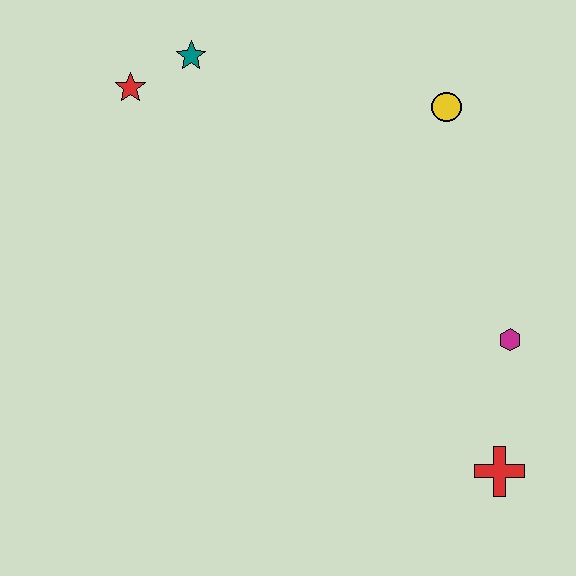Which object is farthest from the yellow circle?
The red cross is farthest from the yellow circle.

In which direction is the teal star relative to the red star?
The teal star is to the right of the red star.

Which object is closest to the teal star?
The red star is closest to the teal star.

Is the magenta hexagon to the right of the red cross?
Yes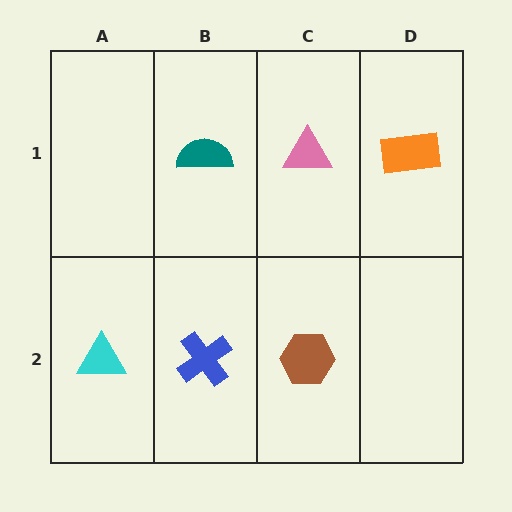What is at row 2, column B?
A blue cross.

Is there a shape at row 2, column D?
No, that cell is empty.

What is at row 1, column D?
An orange rectangle.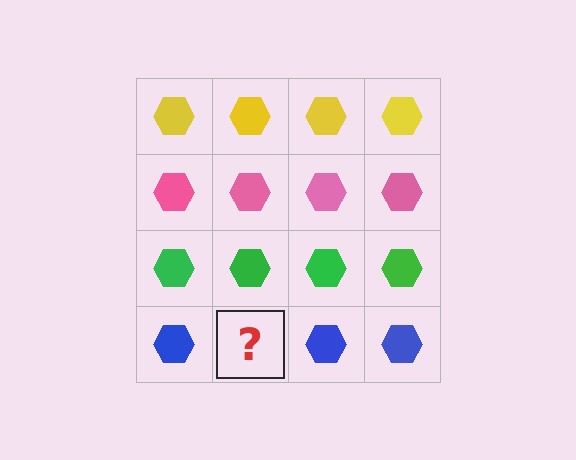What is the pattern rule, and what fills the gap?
The rule is that each row has a consistent color. The gap should be filled with a blue hexagon.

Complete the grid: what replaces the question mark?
The question mark should be replaced with a blue hexagon.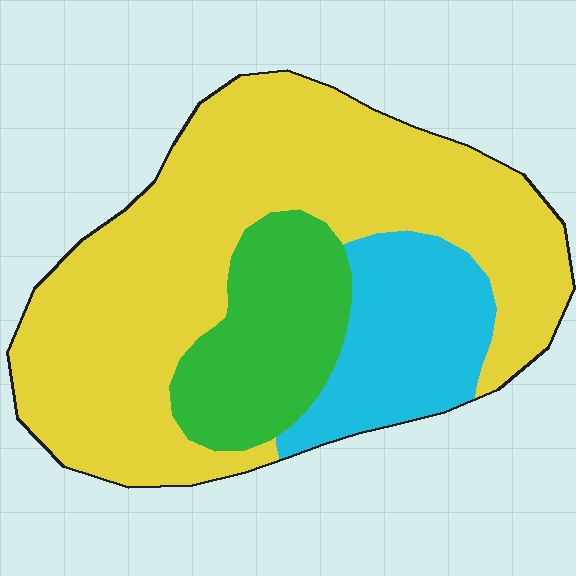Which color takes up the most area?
Yellow, at roughly 65%.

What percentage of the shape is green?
Green takes up less than a quarter of the shape.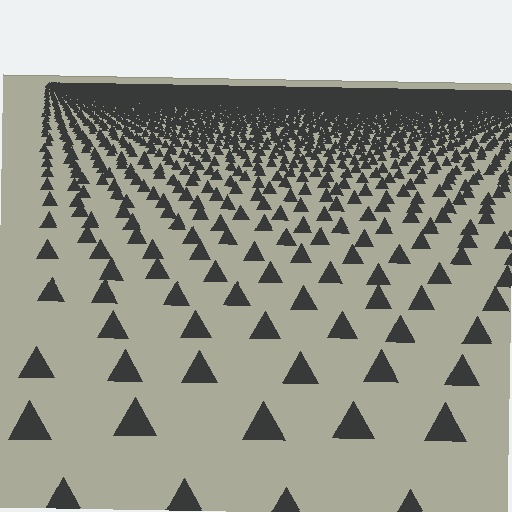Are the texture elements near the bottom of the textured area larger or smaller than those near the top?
Larger. Near the bottom, elements are closer to the viewer and appear at a bigger on-screen size.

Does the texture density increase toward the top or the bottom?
Density increases toward the top.